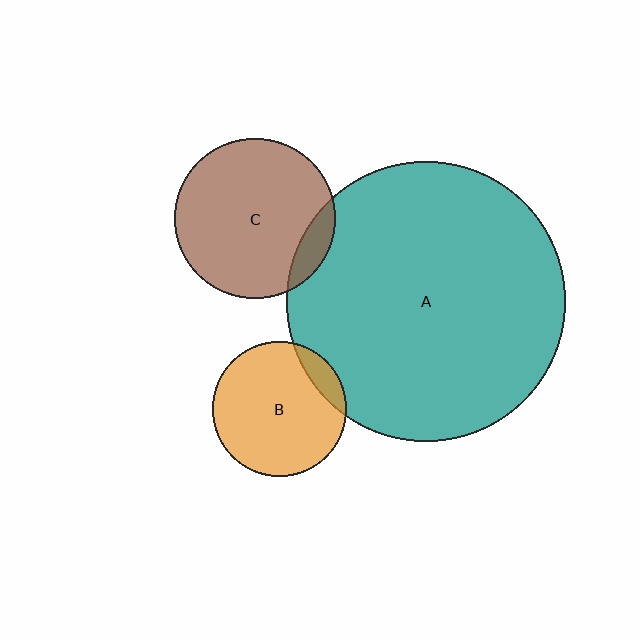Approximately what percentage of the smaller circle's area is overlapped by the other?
Approximately 10%.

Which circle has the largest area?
Circle A (teal).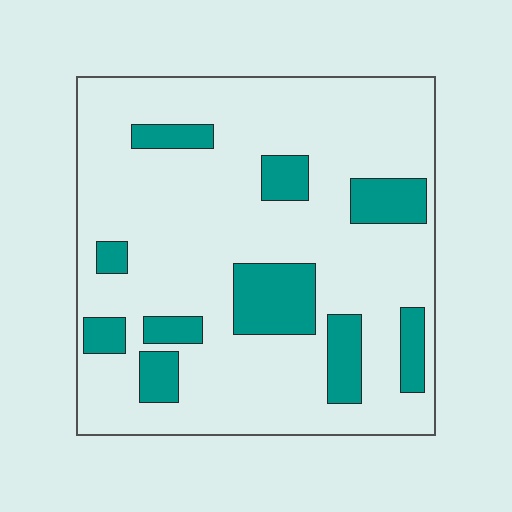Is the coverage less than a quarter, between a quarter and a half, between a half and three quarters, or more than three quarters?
Less than a quarter.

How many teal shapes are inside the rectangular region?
10.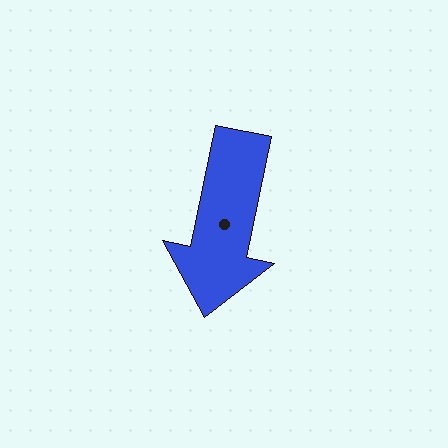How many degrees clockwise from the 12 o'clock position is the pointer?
Approximately 192 degrees.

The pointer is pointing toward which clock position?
Roughly 6 o'clock.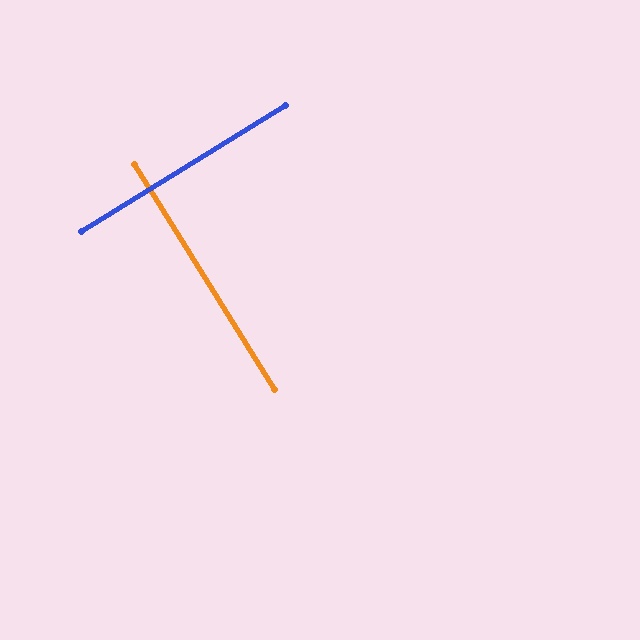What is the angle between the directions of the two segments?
Approximately 90 degrees.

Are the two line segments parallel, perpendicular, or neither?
Perpendicular — they meet at approximately 90°.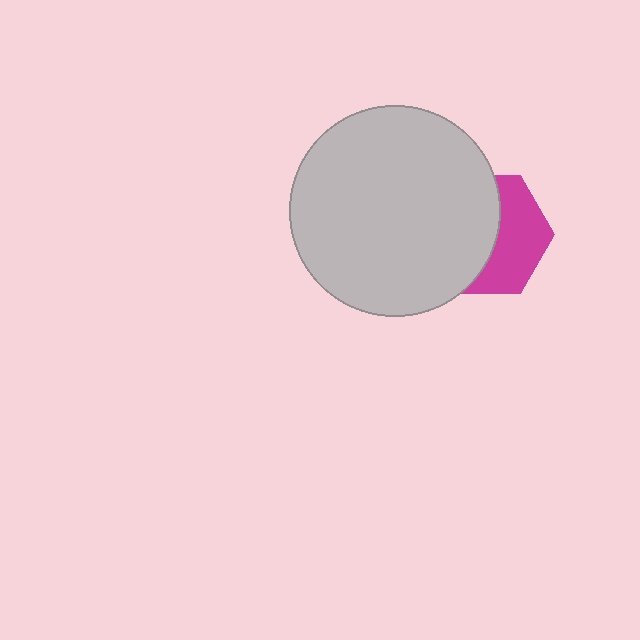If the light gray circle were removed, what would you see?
You would see the complete magenta hexagon.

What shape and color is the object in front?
The object in front is a light gray circle.